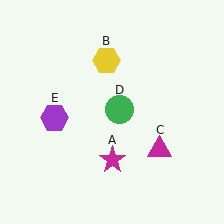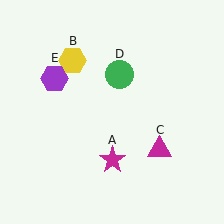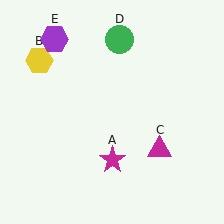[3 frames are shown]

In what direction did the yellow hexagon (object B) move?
The yellow hexagon (object B) moved left.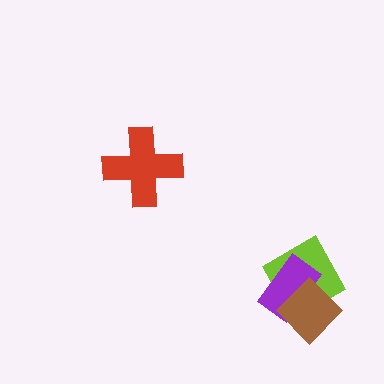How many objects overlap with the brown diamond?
2 objects overlap with the brown diamond.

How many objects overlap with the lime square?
2 objects overlap with the lime square.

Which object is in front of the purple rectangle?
The brown diamond is in front of the purple rectangle.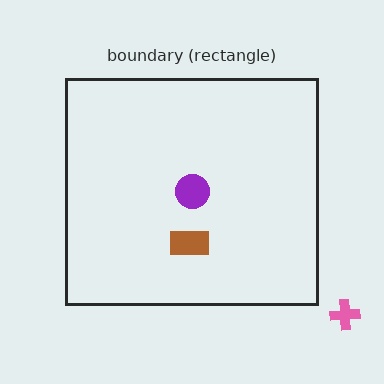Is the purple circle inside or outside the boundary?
Inside.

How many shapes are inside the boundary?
2 inside, 1 outside.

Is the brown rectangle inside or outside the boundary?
Inside.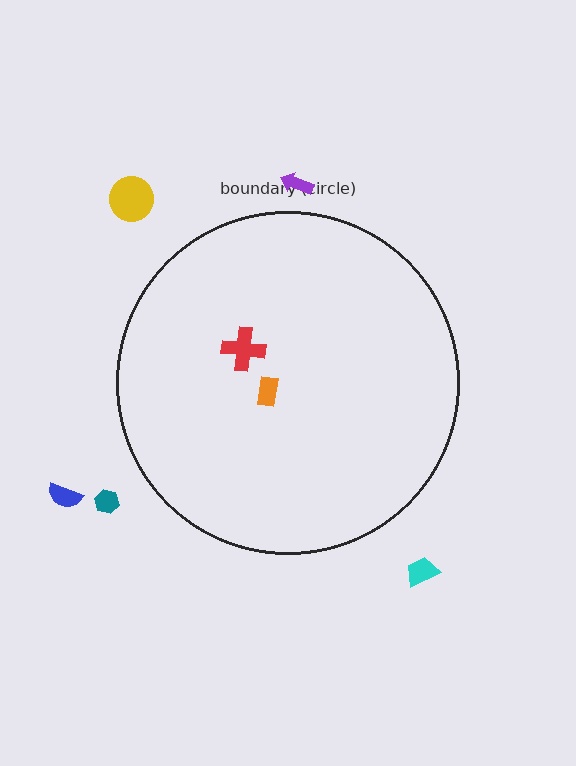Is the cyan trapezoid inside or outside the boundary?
Outside.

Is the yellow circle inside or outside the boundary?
Outside.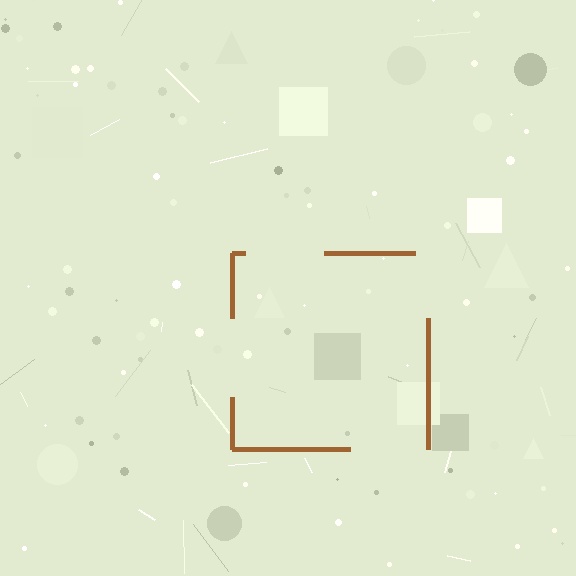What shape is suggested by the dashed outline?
The dashed outline suggests a square.